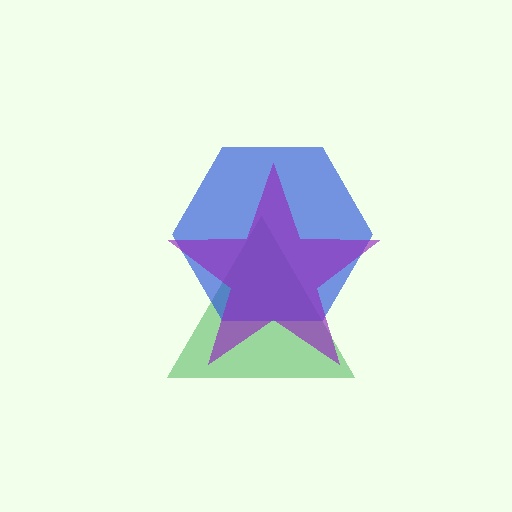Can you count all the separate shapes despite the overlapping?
Yes, there are 3 separate shapes.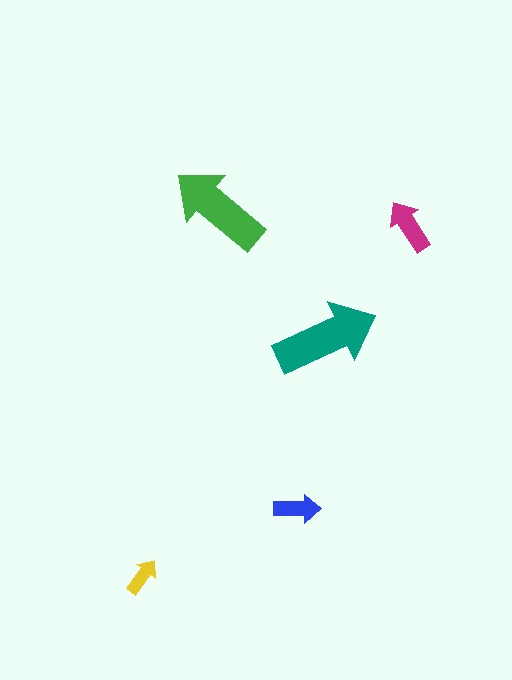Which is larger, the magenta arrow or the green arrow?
The green one.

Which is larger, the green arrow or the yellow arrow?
The green one.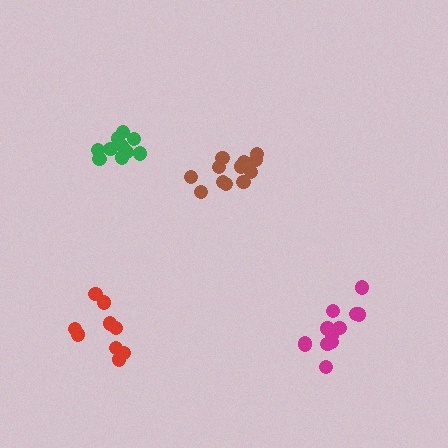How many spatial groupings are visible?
There are 4 spatial groupings.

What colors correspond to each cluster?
The clusters are colored: brown, magenta, red, green.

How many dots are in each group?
Group 1: 12 dots, Group 2: 12 dots, Group 3: 9 dots, Group 4: 11 dots (44 total).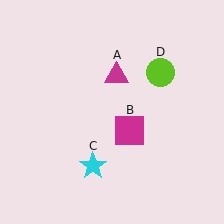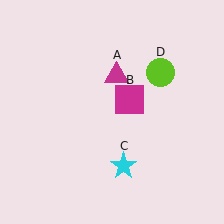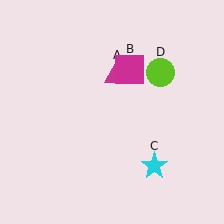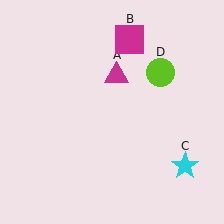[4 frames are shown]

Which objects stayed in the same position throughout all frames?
Magenta triangle (object A) and lime circle (object D) remained stationary.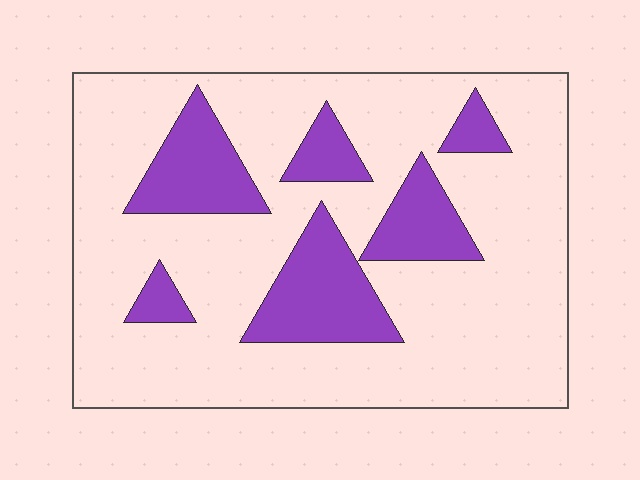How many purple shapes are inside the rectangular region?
6.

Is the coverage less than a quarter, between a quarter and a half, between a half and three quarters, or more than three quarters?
Less than a quarter.